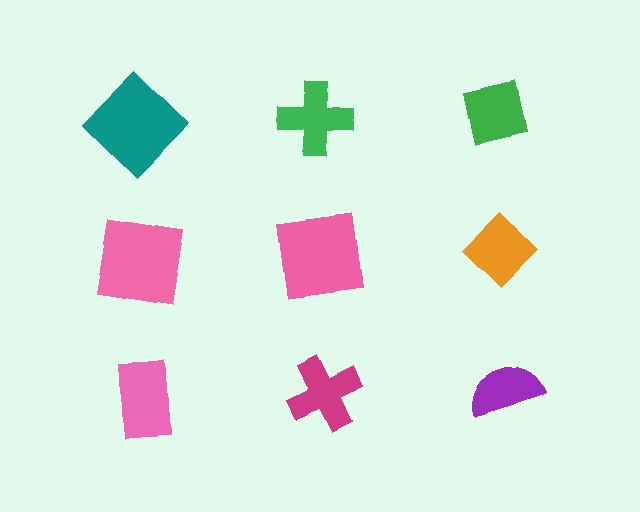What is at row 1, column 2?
A green cross.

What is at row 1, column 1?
A teal diamond.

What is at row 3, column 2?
A magenta cross.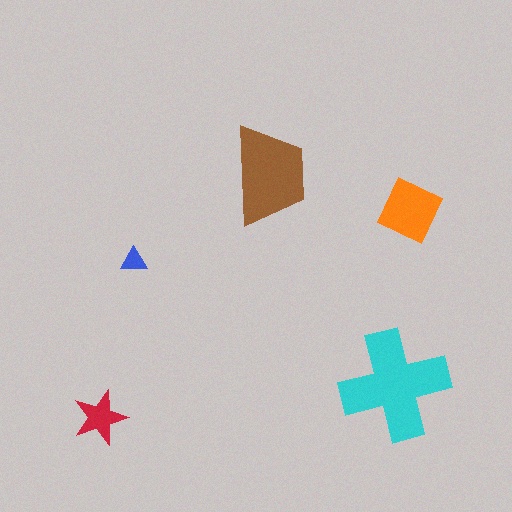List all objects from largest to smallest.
The cyan cross, the brown trapezoid, the orange diamond, the red star, the blue triangle.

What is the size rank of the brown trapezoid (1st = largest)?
2nd.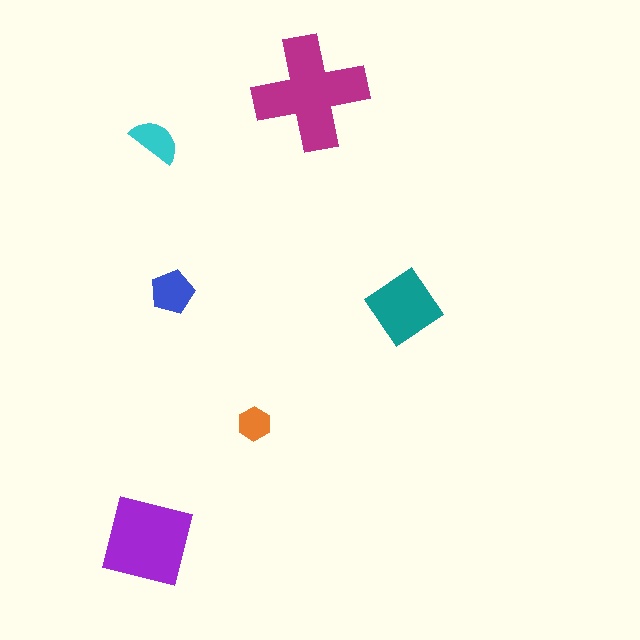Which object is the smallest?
The orange hexagon.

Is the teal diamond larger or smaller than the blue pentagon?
Larger.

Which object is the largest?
The magenta cross.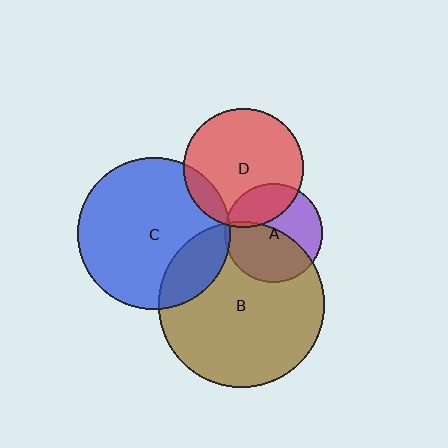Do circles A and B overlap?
Yes.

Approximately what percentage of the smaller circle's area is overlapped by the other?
Approximately 50%.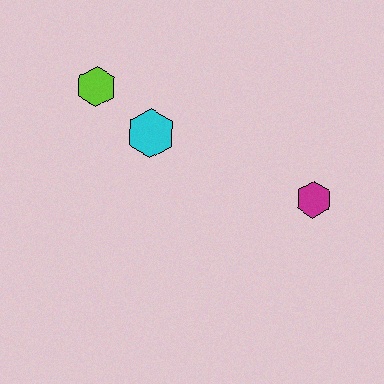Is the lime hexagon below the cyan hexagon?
No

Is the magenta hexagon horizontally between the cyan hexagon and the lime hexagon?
No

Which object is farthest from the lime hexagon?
The magenta hexagon is farthest from the lime hexagon.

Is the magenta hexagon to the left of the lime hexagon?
No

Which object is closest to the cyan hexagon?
The lime hexagon is closest to the cyan hexagon.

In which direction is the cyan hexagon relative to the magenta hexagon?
The cyan hexagon is to the left of the magenta hexagon.